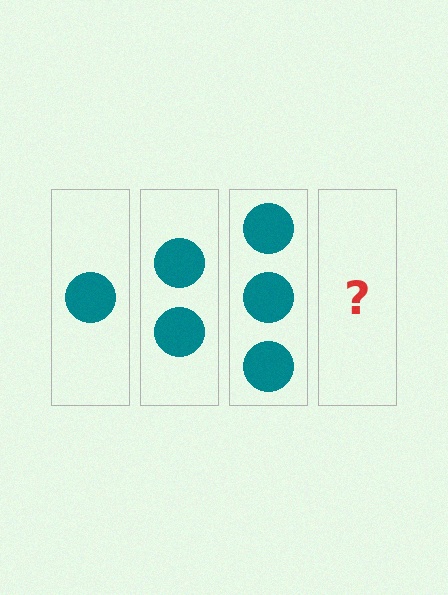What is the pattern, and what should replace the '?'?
The pattern is that each step adds one more circle. The '?' should be 4 circles.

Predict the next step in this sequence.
The next step is 4 circles.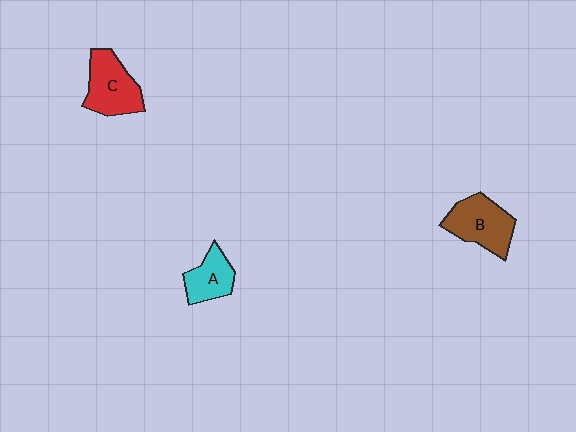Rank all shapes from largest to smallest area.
From largest to smallest: B (brown), C (red), A (cyan).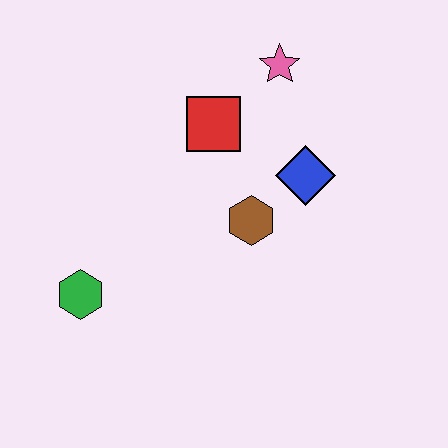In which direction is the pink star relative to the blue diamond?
The pink star is above the blue diamond.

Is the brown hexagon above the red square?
No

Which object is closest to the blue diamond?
The brown hexagon is closest to the blue diamond.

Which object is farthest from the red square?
The green hexagon is farthest from the red square.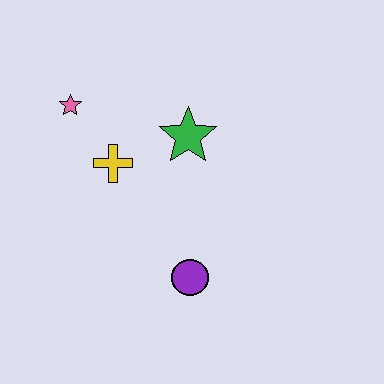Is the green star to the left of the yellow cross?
No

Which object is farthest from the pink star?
The purple circle is farthest from the pink star.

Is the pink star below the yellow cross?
No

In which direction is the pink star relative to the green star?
The pink star is to the left of the green star.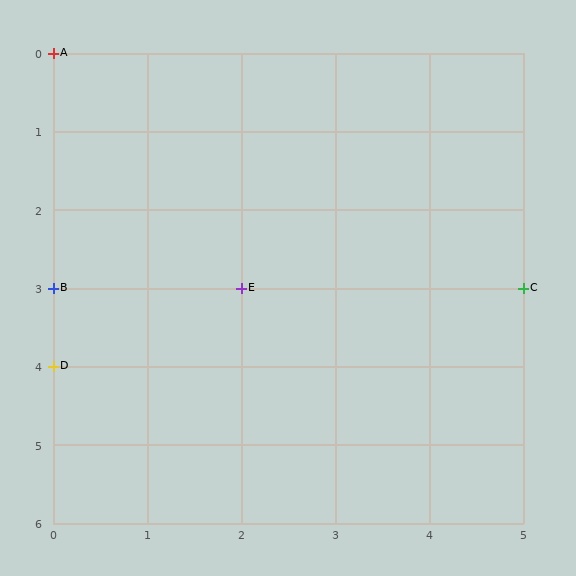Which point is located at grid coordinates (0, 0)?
Point A is at (0, 0).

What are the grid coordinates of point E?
Point E is at grid coordinates (2, 3).